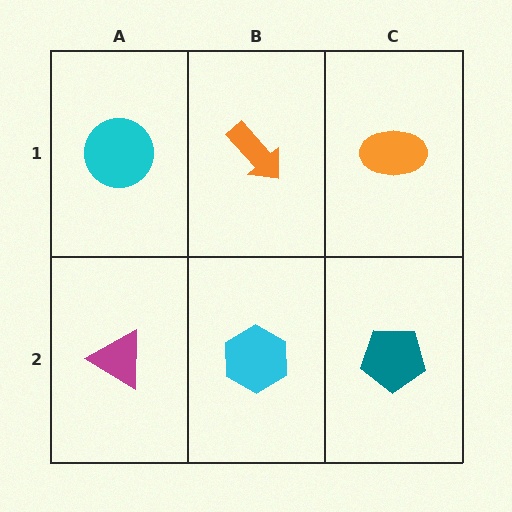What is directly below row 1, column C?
A teal pentagon.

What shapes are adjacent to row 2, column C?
An orange ellipse (row 1, column C), a cyan hexagon (row 2, column B).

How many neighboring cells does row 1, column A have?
2.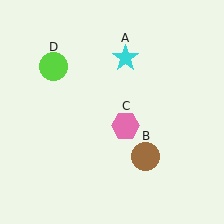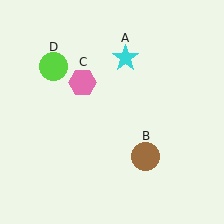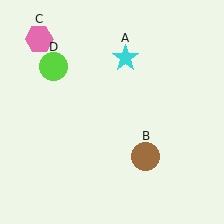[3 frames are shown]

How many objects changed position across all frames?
1 object changed position: pink hexagon (object C).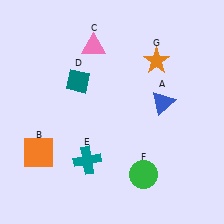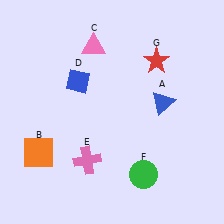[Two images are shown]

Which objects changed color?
D changed from teal to blue. E changed from teal to pink. G changed from orange to red.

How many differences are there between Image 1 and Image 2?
There are 3 differences between the two images.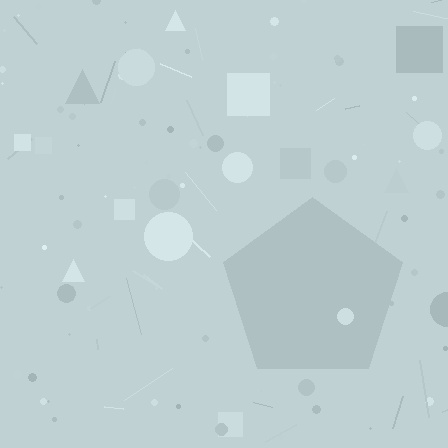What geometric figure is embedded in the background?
A pentagon is embedded in the background.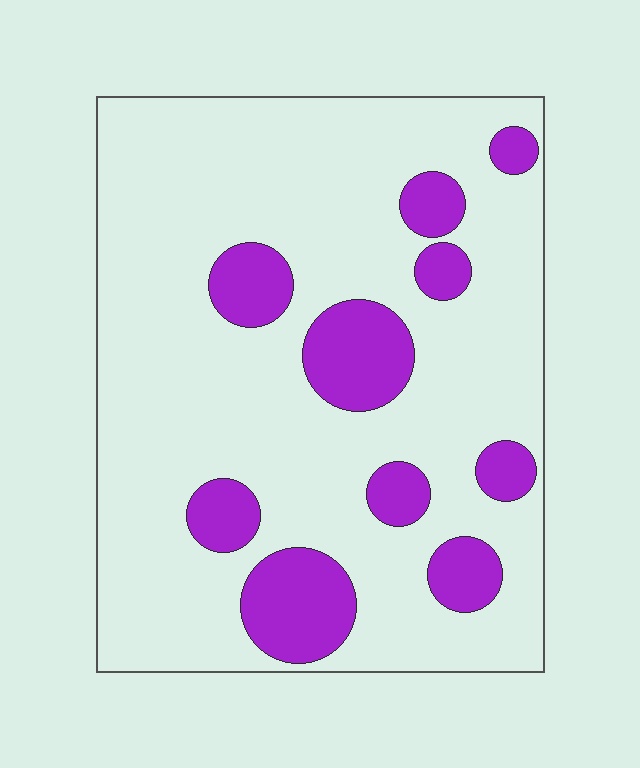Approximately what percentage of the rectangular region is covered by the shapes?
Approximately 20%.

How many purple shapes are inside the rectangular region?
10.